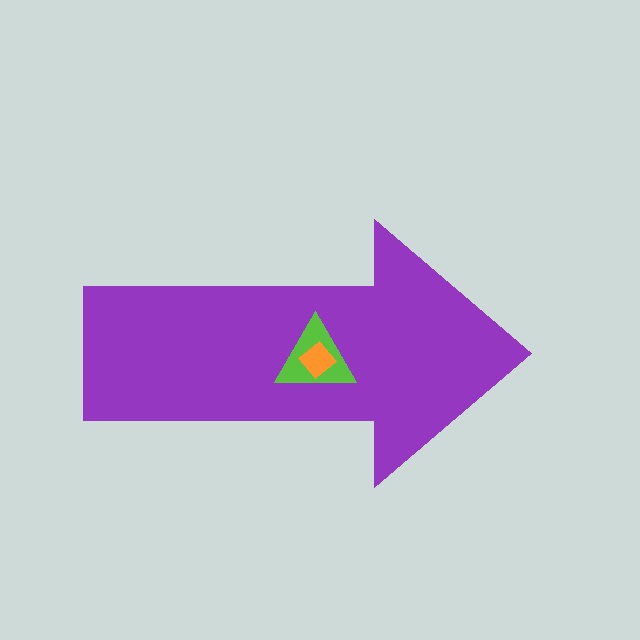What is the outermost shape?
The purple arrow.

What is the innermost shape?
The orange diamond.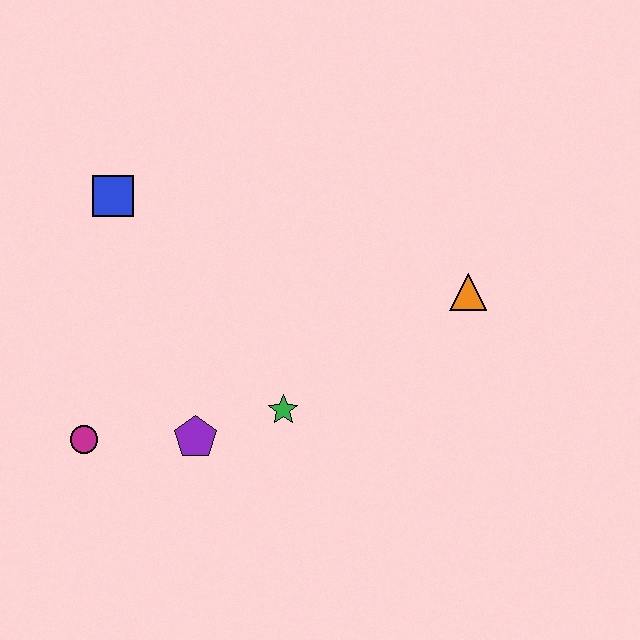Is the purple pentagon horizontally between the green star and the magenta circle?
Yes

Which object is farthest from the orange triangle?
The magenta circle is farthest from the orange triangle.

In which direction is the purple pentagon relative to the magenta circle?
The purple pentagon is to the right of the magenta circle.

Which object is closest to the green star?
The purple pentagon is closest to the green star.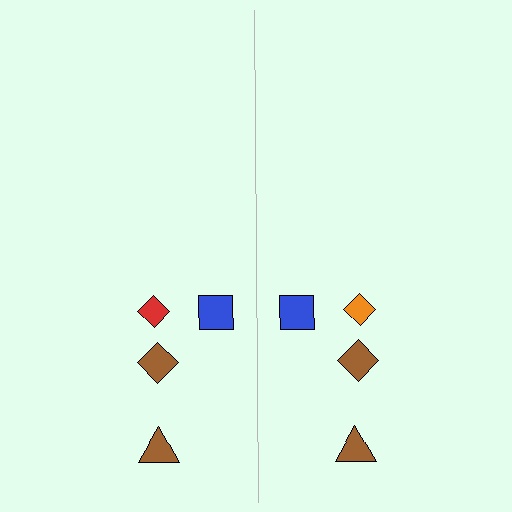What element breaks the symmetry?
The orange diamond on the right side breaks the symmetry — its mirror counterpart is red.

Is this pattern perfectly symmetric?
No, the pattern is not perfectly symmetric. The orange diamond on the right side breaks the symmetry — its mirror counterpart is red.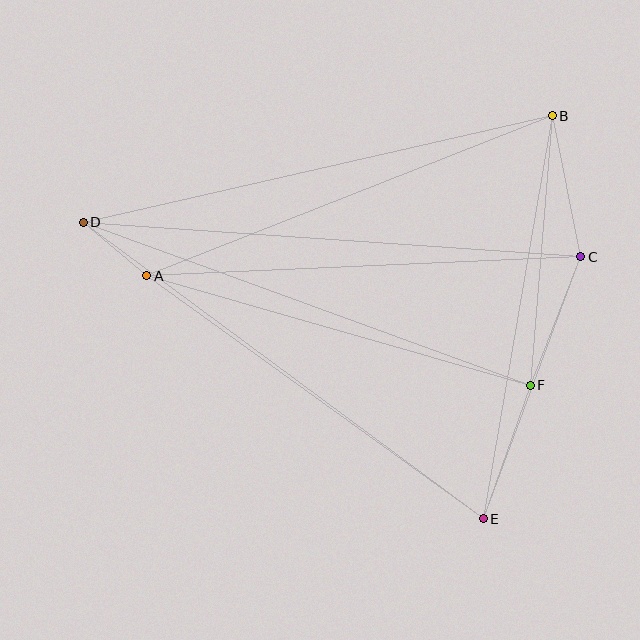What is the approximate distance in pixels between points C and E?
The distance between C and E is approximately 280 pixels.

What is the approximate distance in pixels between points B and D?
The distance between B and D is approximately 481 pixels.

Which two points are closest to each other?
Points A and D are closest to each other.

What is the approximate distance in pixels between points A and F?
The distance between A and F is approximately 399 pixels.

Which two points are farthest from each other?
Points C and D are farthest from each other.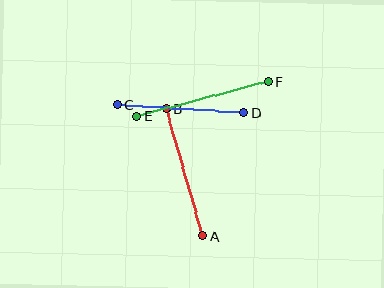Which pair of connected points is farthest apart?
Points E and F are farthest apart.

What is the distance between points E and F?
The distance is approximately 137 pixels.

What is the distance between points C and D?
The distance is approximately 126 pixels.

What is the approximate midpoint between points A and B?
The midpoint is at approximately (184, 172) pixels.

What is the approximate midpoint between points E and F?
The midpoint is at approximately (203, 99) pixels.